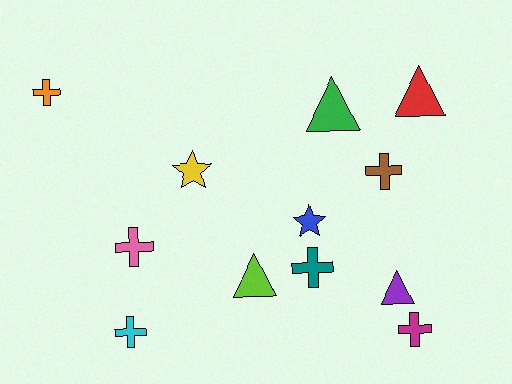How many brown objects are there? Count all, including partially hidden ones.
There is 1 brown object.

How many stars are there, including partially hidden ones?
There are 2 stars.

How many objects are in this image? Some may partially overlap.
There are 12 objects.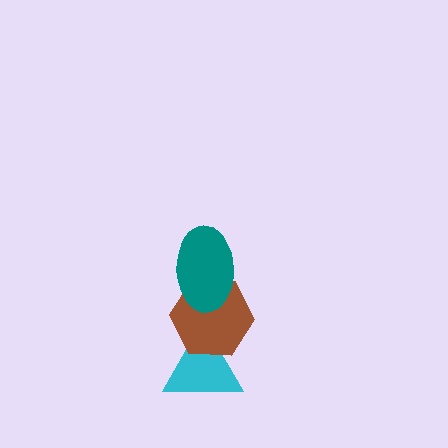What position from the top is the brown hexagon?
The brown hexagon is 2nd from the top.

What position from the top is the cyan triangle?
The cyan triangle is 3rd from the top.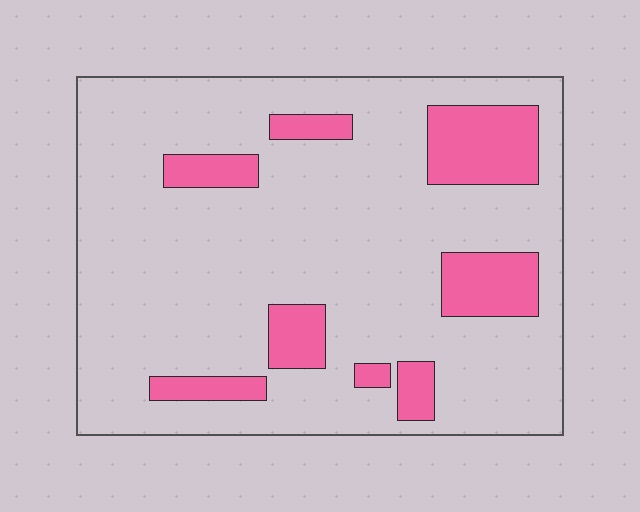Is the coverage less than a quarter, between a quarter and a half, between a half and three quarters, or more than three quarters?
Less than a quarter.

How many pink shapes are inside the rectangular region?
8.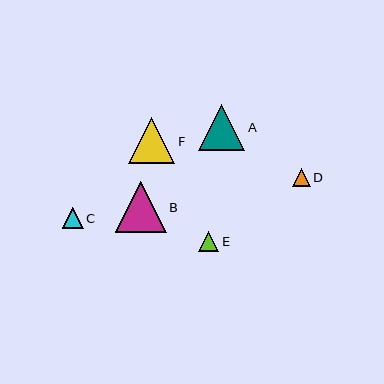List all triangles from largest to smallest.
From largest to smallest: B, A, F, C, E, D.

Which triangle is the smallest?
Triangle D is the smallest with a size of approximately 18 pixels.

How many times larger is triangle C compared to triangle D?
Triangle C is approximately 1.2 times the size of triangle D.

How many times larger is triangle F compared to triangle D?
Triangle F is approximately 2.6 times the size of triangle D.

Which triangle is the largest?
Triangle B is the largest with a size of approximately 51 pixels.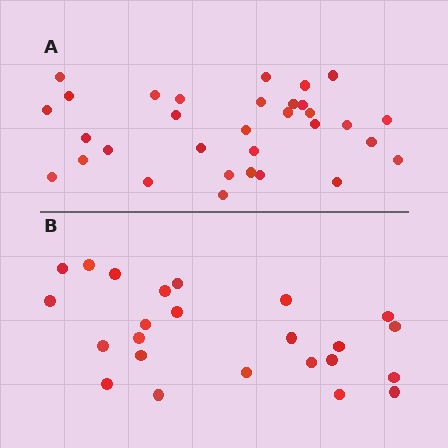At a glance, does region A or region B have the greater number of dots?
Region A (the top region) has more dots.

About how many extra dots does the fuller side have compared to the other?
Region A has roughly 8 or so more dots than region B.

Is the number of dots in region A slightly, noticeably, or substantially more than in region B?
Region A has noticeably more, but not dramatically so. The ratio is roughly 1.3 to 1.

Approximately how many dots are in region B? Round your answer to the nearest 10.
About 20 dots. (The exact count is 24, which rounds to 20.)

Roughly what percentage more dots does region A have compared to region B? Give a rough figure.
About 35% more.